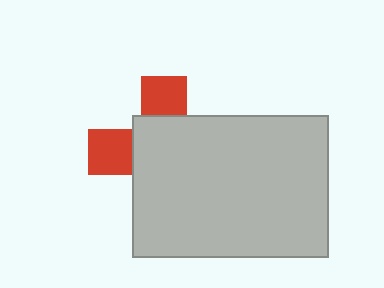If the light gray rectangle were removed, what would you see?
You would see the complete red cross.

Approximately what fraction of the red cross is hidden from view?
Roughly 67% of the red cross is hidden behind the light gray rectangle.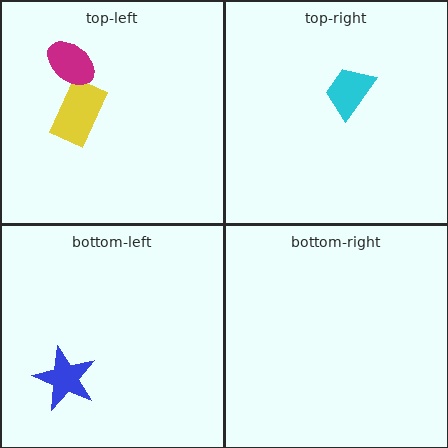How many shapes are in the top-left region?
2.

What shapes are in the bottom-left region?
The blue star.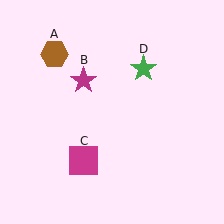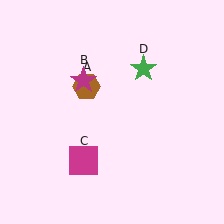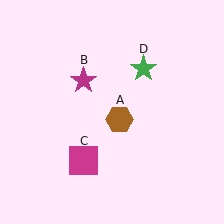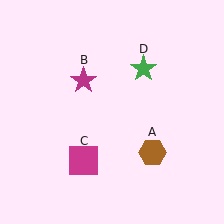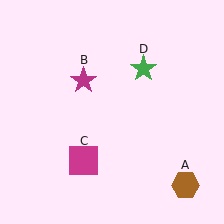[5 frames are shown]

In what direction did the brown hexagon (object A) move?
The brown hexagon (object A) moved down and to the right.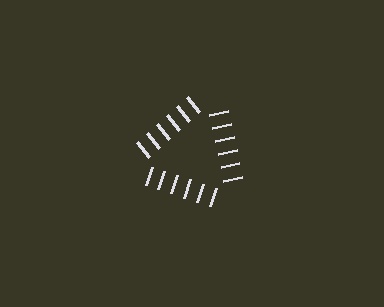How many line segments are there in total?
18 — 6 along each of the 3 edges.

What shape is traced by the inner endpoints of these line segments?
An illusory triangle — the line segments terminate on its edges but no continuous stroke is drawn.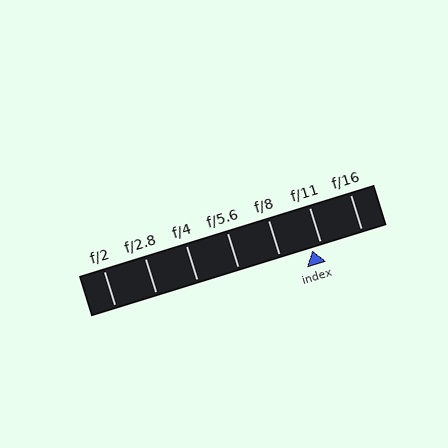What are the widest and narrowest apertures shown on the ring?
The widest aperture shown is f/2 and the narrowest is f/16.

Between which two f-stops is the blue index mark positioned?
The index mark is between f/8 and f/11.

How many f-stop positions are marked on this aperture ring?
There are 7 f-stop positions marked.